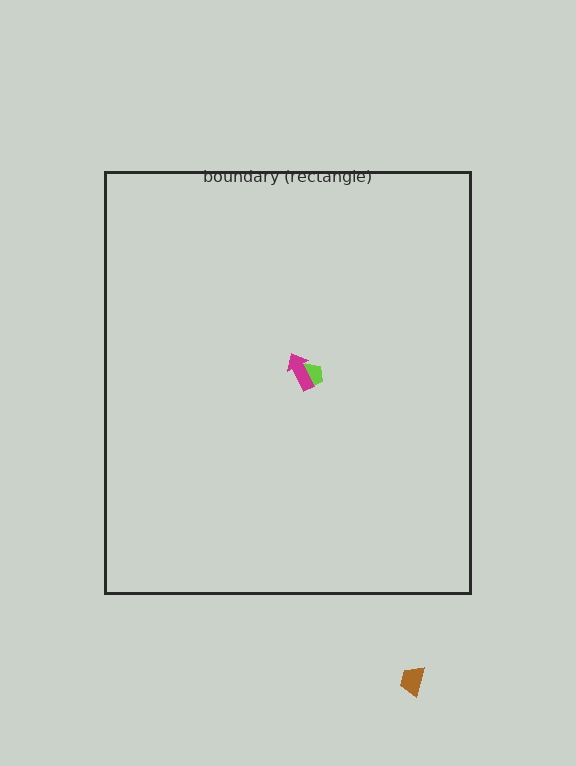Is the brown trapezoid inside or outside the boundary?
Outside.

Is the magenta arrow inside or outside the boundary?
Inside.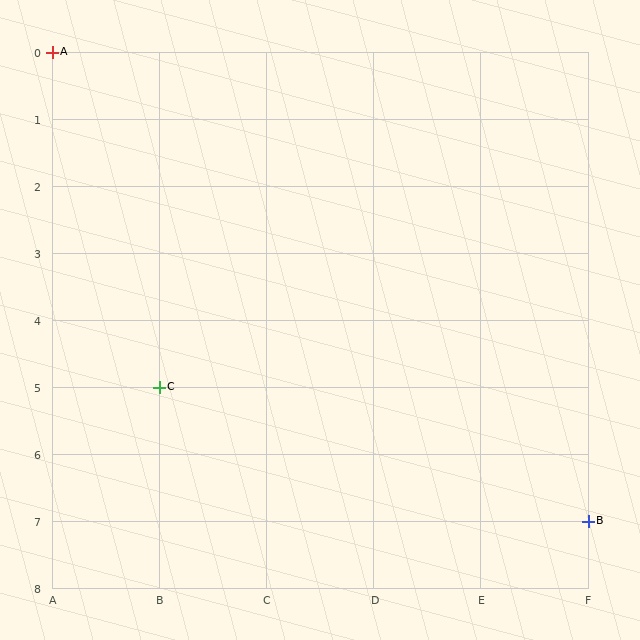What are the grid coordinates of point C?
Point C is at grid coordinates (B, 5).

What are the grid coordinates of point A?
Point A is at grid coordinates (A, 0).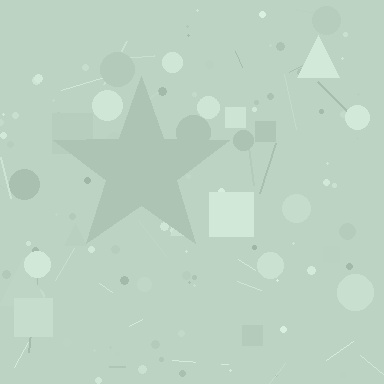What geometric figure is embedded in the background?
A star is embedded in the background.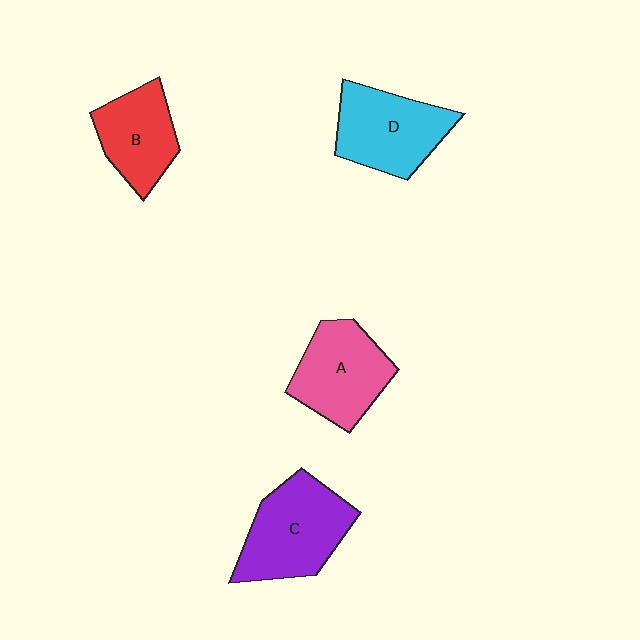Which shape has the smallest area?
Shape B (red).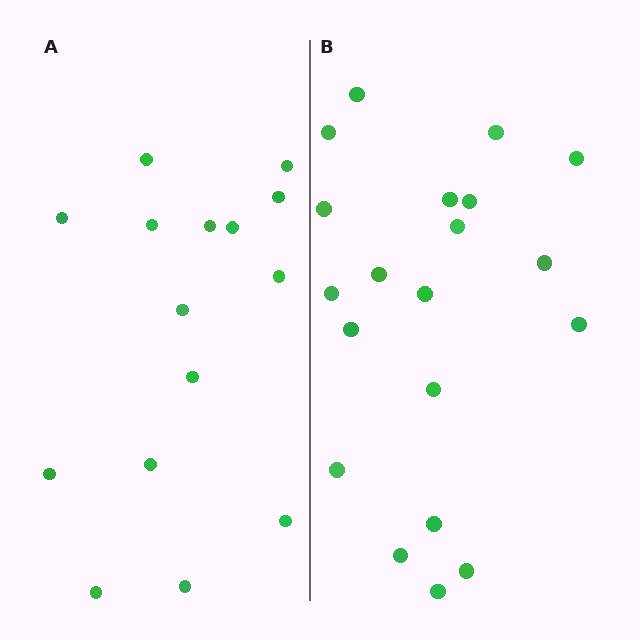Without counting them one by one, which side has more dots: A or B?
Region B (the right region) has more dots.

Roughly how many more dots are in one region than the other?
Region B has about 5 more dots than region A.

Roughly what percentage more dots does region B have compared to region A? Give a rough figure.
About 35% more.